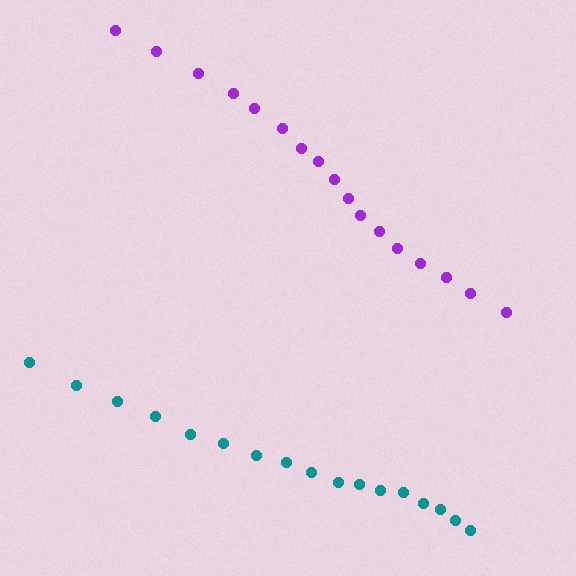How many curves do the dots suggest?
There are 2 distinct paths.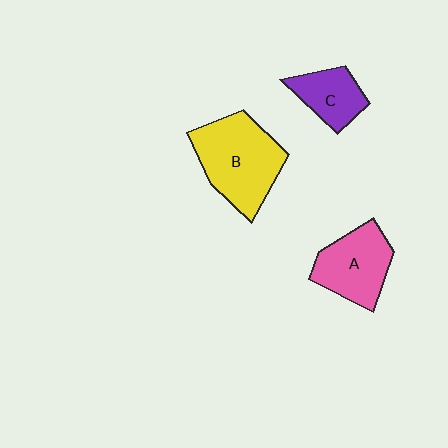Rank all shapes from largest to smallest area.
From largest to smallest: B (yellow), A (pink), C (purple).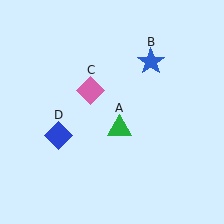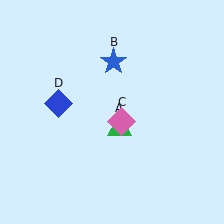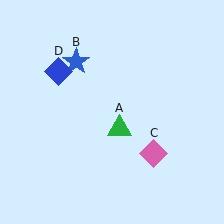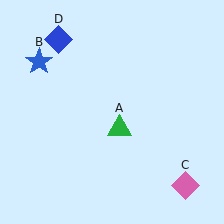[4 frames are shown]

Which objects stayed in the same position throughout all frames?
Green triangle (object A) remained stationary.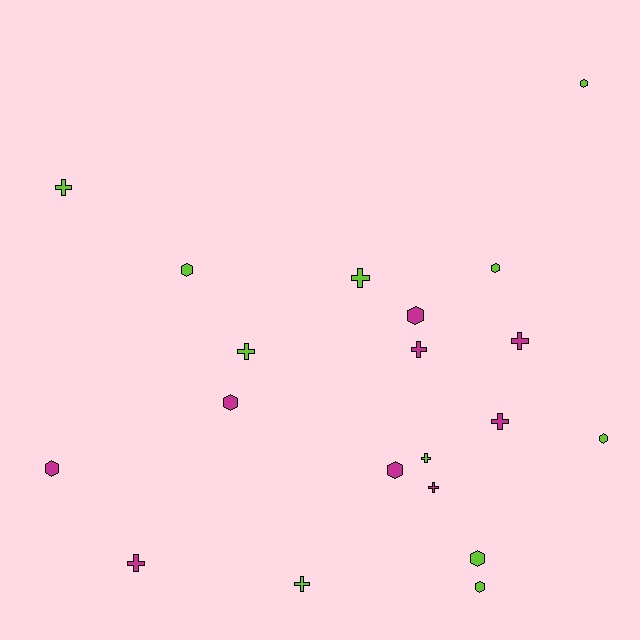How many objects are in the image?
There are 20 objects.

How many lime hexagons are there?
There are 6 lime hexagons.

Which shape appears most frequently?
Cross, with 10 objects.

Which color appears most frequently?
Lime, with 11 objects.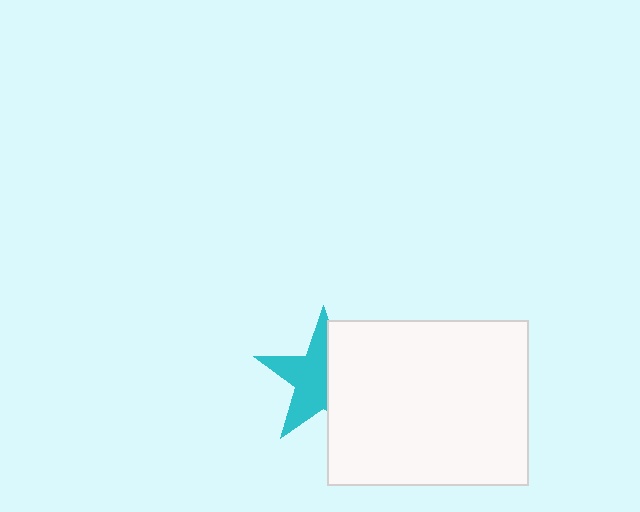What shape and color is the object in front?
The object in front is a white rectangle.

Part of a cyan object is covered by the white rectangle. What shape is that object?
It is a star.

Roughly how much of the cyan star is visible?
About half of it is visible (roughly 56%).